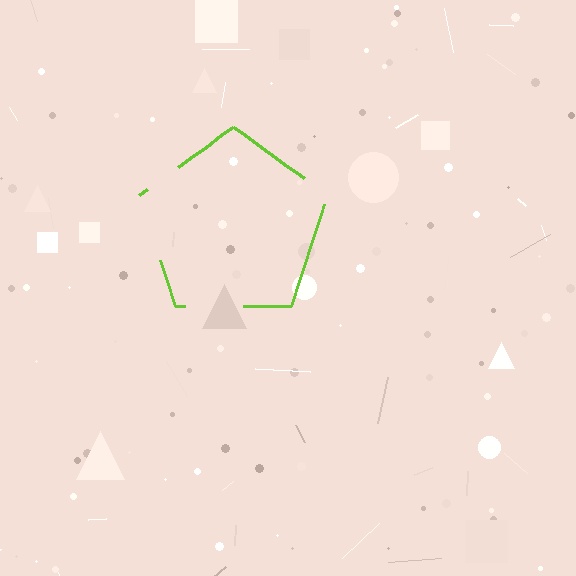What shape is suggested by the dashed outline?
The dashed outline suggests a pentagon.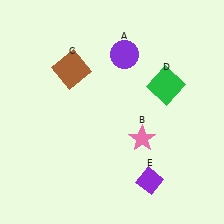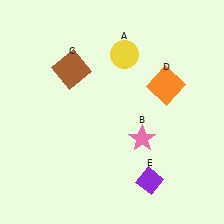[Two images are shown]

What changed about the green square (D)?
In Image 1, D is green. In Image 2, it changed to orange.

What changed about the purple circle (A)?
In Image 1, A is purple. In Image 2, it changed to yellow.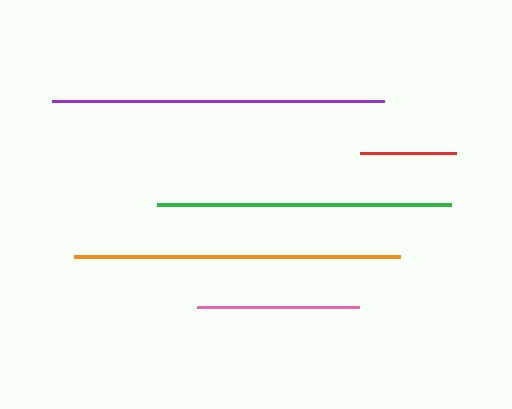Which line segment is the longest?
The purple line is the longest at approximately 332 pixels.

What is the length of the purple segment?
The purple segment is approximately 332 pixels long.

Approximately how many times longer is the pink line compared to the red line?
The pink line is approximately 1.7 times the length of the red line.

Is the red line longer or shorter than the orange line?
The orange line is longer than the red line.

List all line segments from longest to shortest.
From longest to shortest: purple, orange, green, pink, red.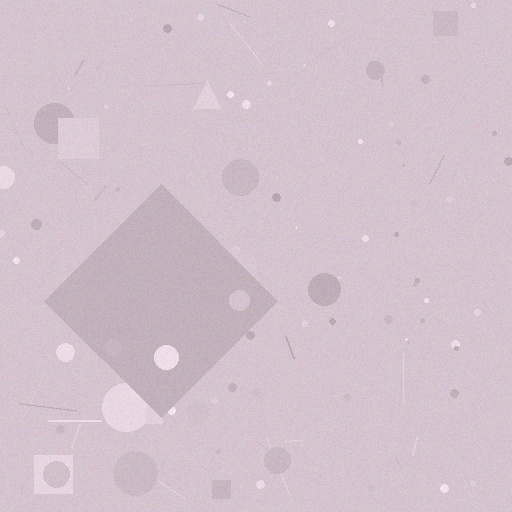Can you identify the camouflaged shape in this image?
The camouflaged shape is a diamond.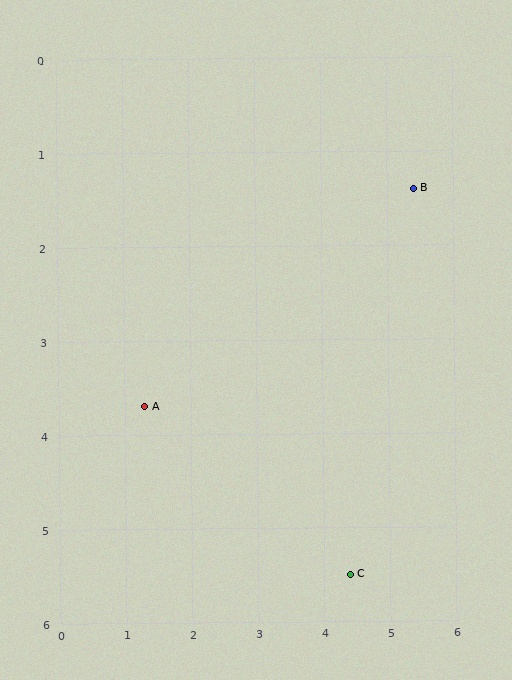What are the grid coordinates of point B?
Point B is at approximately (5.4, 1.4).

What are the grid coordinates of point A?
Point A is at approximately (1.3, 3.7).